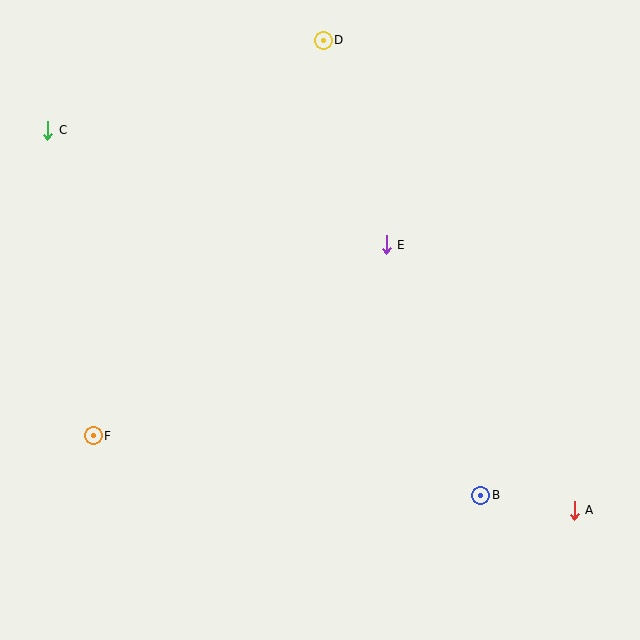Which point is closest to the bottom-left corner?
Point F is closest to the bottom-left corner.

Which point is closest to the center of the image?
Point E at (386, 245) is closest to the center.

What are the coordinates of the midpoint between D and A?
The midpoint between D and A is at (449, 275).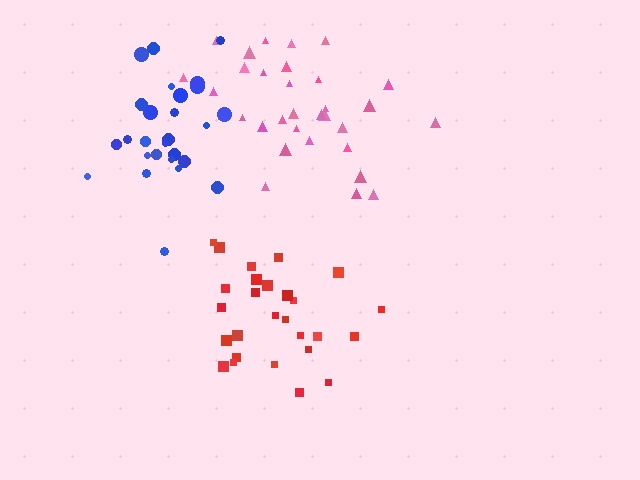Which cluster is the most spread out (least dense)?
Red.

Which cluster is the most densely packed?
Blue.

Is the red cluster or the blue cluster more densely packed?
Blue.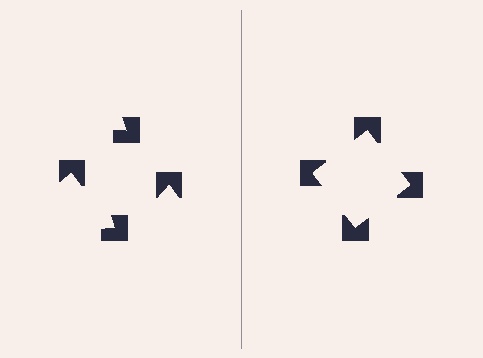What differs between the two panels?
The notched squares are positioned identically on both sides; only the wedge orientations differ. On the right they align to a square; on the left they are misaligned.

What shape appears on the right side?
An illusory square.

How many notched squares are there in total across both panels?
8 — 4 on each side.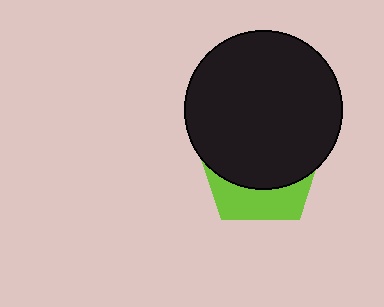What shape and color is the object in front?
The object in front is a black circle.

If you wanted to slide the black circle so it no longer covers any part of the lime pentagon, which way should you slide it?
Slide it up — that is the most direct way to separate the two shapes.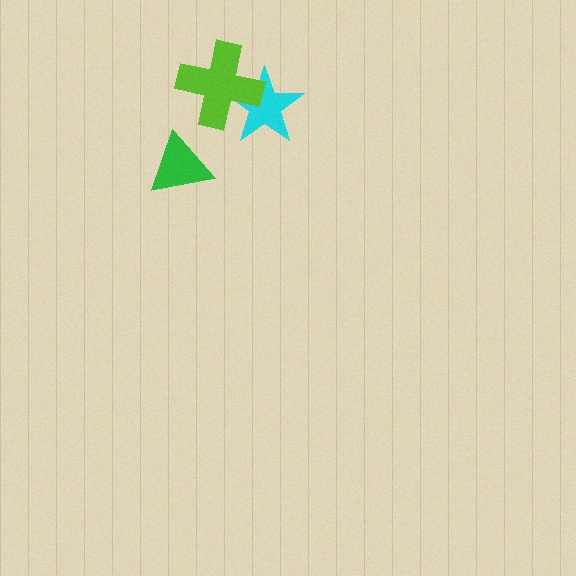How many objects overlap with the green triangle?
0 objects overlap with the green triangle.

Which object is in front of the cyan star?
The lime cross is in front of the cyan star.